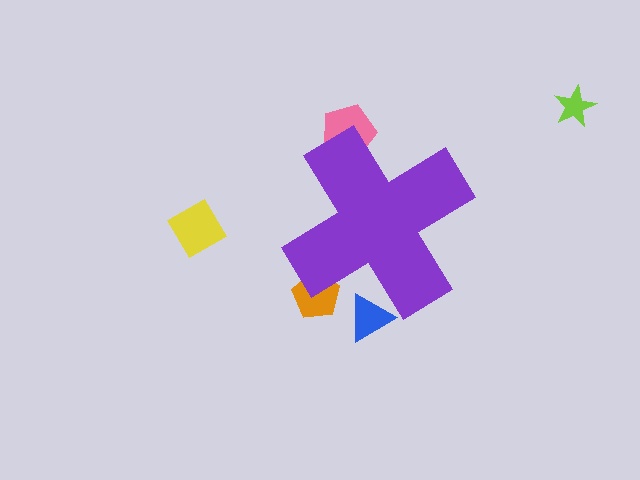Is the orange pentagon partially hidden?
Yes, the orange pentagon is partially hidden behind the purple cross.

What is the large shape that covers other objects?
A purple cross.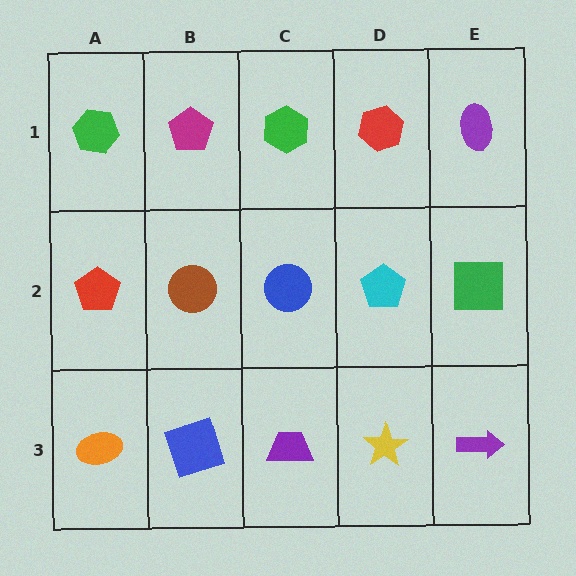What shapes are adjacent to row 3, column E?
A green square (row 2, column E), a yellow star (row 3, column D).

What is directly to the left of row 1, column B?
A green hexagon.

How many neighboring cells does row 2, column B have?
4.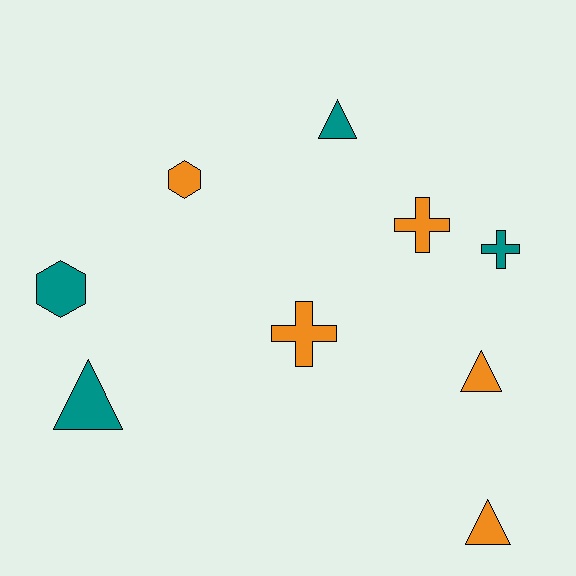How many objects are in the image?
There are 9 objects.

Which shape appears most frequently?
Triangle, with 4 objects.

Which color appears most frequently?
Orange, with 5 objects.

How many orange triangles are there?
There are 2 orange triangles.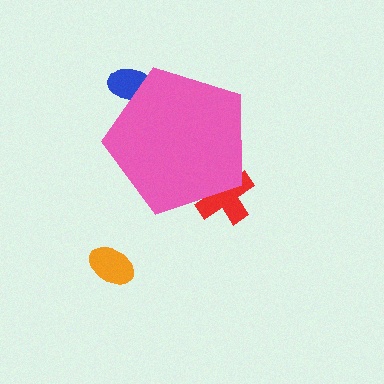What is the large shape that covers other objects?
A pink pentagon.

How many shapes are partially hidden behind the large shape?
2 shapes are partially hidden.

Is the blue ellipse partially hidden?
Yes, the blue ellipse is partially hidden behind the pink pentagon.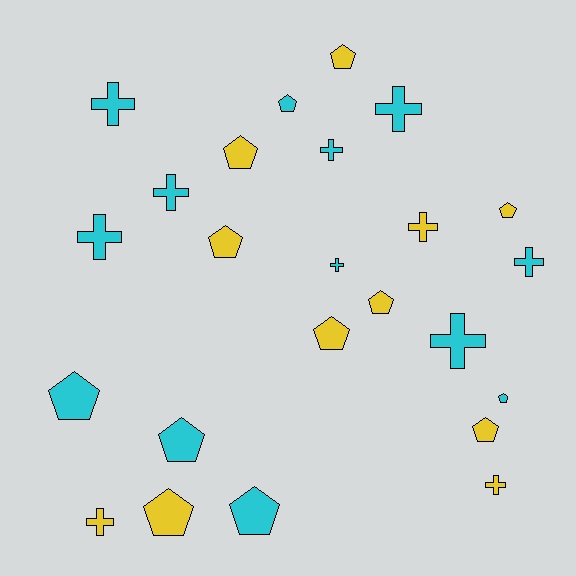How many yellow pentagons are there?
There are 8 yellow pentagons.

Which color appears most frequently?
Cyan, with 13 objects.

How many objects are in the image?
There are 24 objects.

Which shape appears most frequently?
Pentagon, with 13 objects.